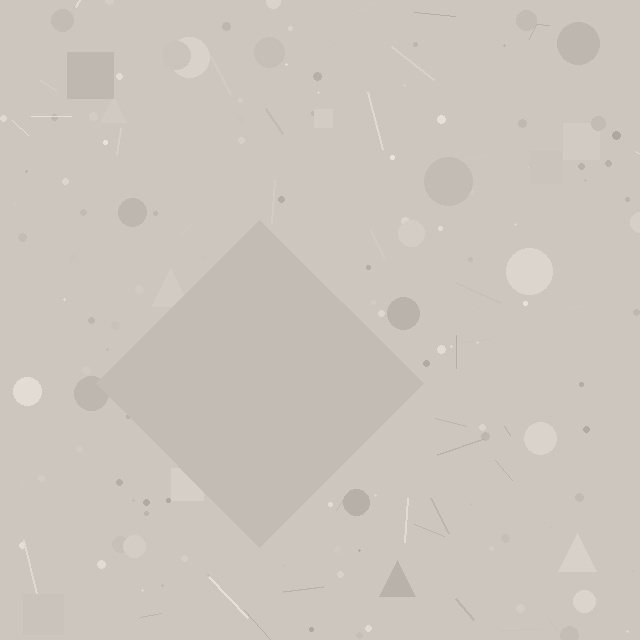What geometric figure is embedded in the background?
A diamond is embedded in the background.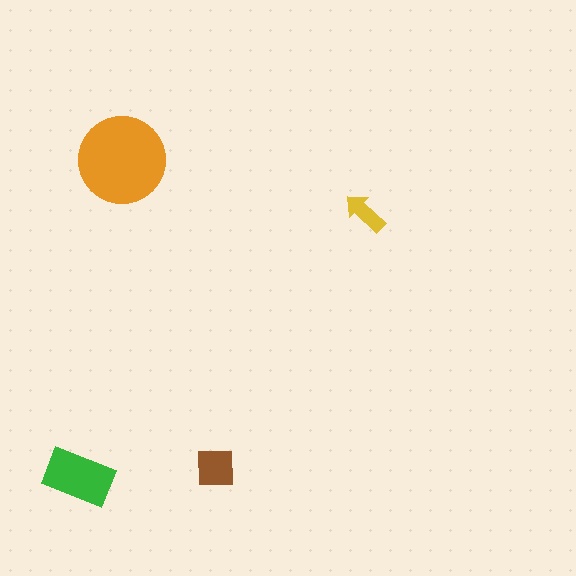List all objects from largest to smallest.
The orange circle, the green rectangle, the brown square, the yellow arrow.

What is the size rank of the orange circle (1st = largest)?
1st.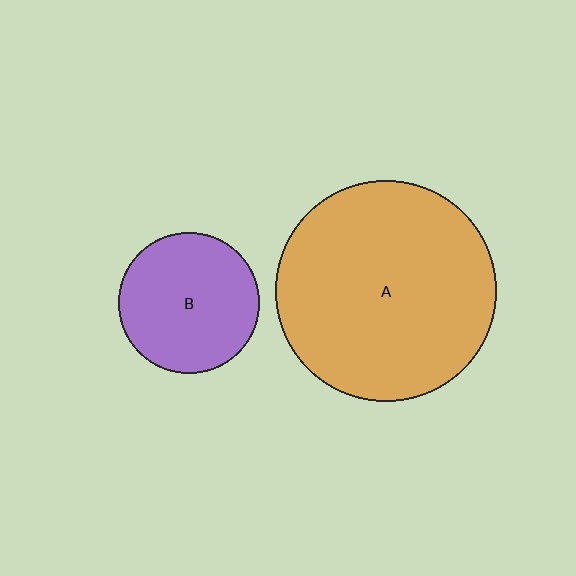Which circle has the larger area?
Circle A (orange).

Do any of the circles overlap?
No, none of the circles overlap.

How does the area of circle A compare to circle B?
Approximately 2.5 times.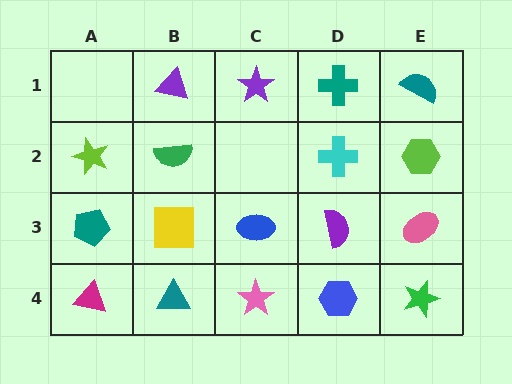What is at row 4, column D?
A blue hexagon.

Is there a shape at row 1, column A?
No, that cell is empty.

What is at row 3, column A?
A teal pentagon.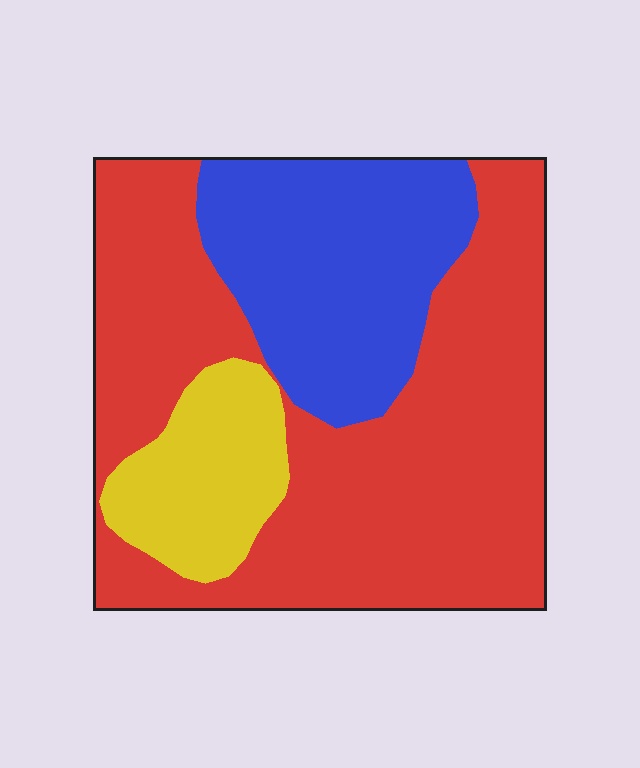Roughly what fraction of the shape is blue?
Blue takes up between a sixth and a third of the shape.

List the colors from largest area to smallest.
From largest to smallest: red, blue, yellow.